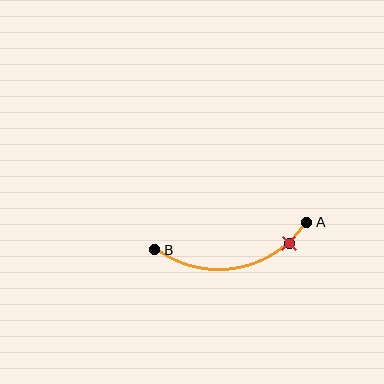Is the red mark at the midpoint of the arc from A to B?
No. The red mark lies on the arc but is closer to endpoint A. The arc midpoint would be at the point on the curve equidistant along the arc from both A and B.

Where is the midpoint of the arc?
The arc midpoint is the point on the curve farthest from the straight line joining A and B. It sits below that line.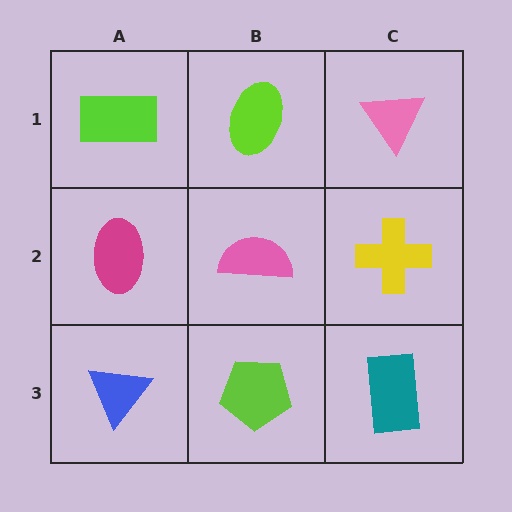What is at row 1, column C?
A pink triangle.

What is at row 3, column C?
A teal rectangle.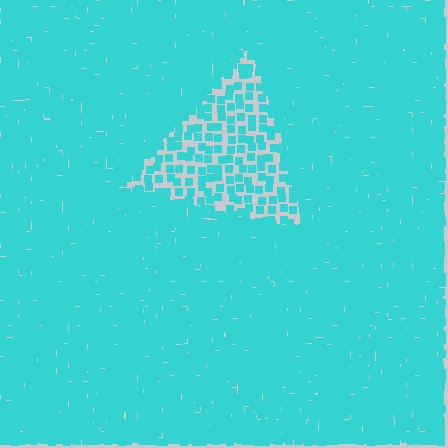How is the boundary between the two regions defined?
The boundary is defined by a change in element density (approximately 2.7x ratio). All elements are the same color, size, and shape.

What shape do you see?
I see a triangle.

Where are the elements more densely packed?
The elements are more densely packed outside the triangle boundary.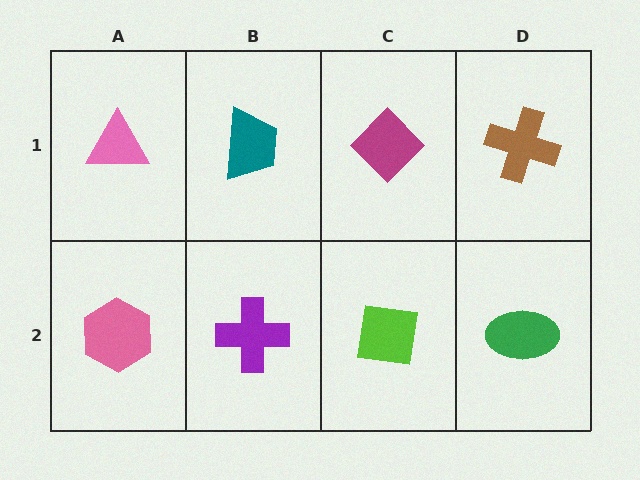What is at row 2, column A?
A pink hexagon.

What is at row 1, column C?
A magenta diamond.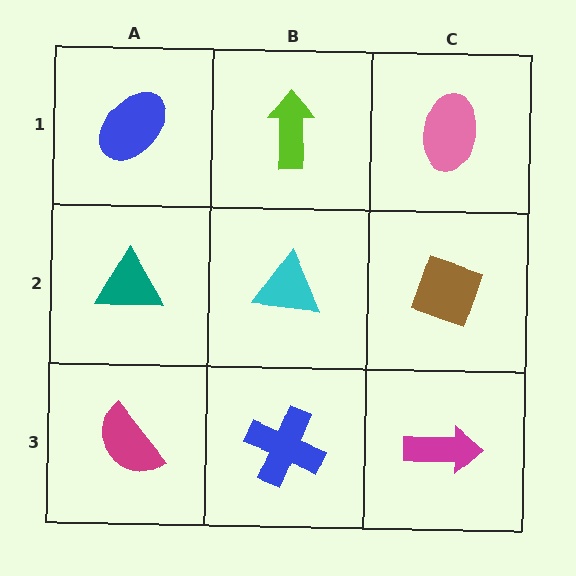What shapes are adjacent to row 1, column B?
A cyan triangle (row 2, column B), a blue ellipse (row 1, column A), a pink ellipse (row 1, column C).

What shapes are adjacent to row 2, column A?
A blue ellipse (row 1, column A), a magenta semicircle (row 3, column A), a cyan triangle (row 2, column B).